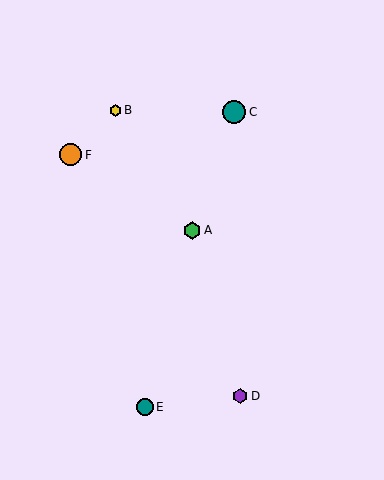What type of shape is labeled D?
Shape D is a purple hexagon.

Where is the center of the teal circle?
The center of the teal circle is at (145, 407).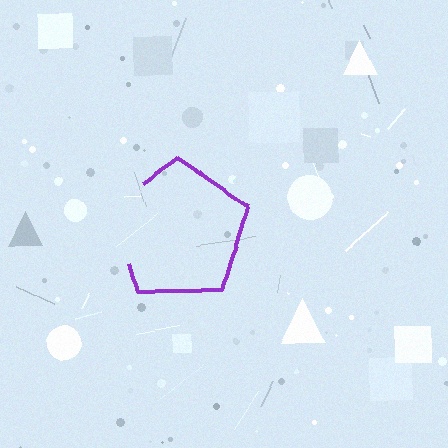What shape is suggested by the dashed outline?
The dashed outline suggests a pentagon.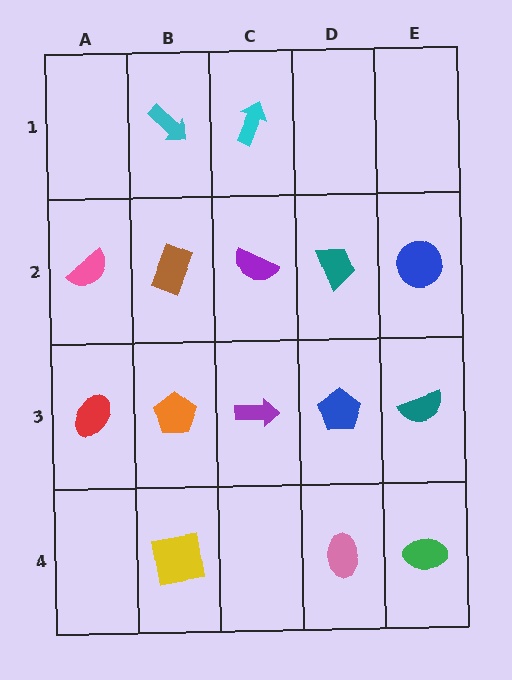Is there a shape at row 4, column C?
No, that cell is empty.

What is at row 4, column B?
A yellow square.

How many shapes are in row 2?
5 shapes.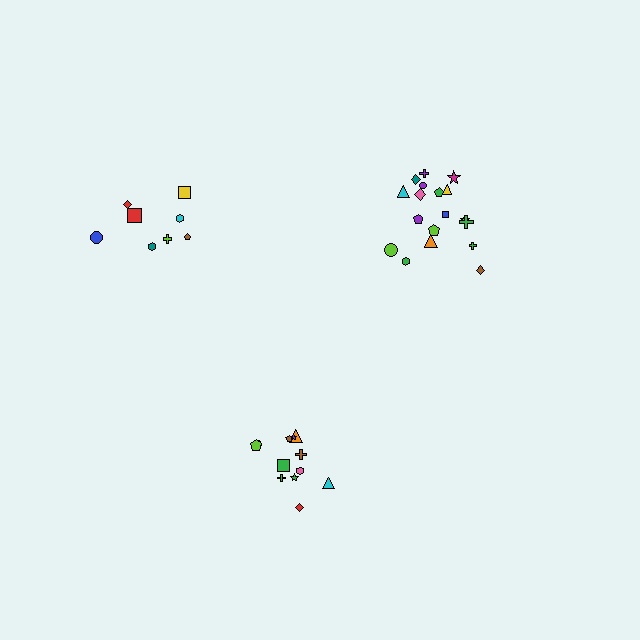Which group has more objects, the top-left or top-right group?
The top-right group.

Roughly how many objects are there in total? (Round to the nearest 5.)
Roughly 40 objects in total.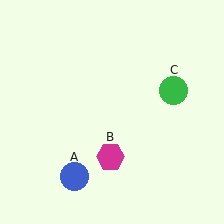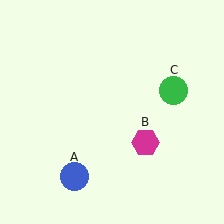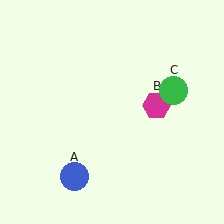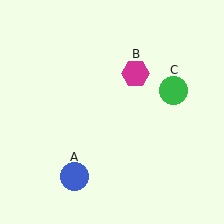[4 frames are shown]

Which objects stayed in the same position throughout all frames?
Blue circle (object A) and green circle (object C) remained stationary.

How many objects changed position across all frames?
1 object changed position: magenta hexagon (object B).